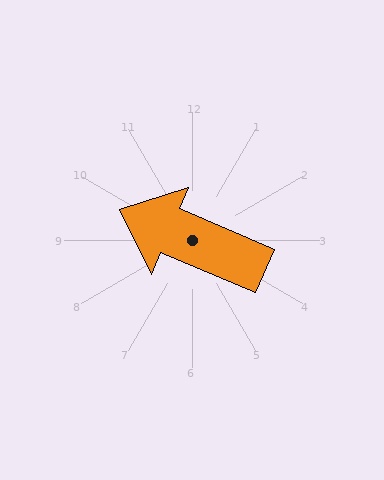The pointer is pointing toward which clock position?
Roughly 10 o'clock.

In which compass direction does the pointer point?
Northwest.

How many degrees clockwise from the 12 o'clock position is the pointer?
Approximately 293 degrees.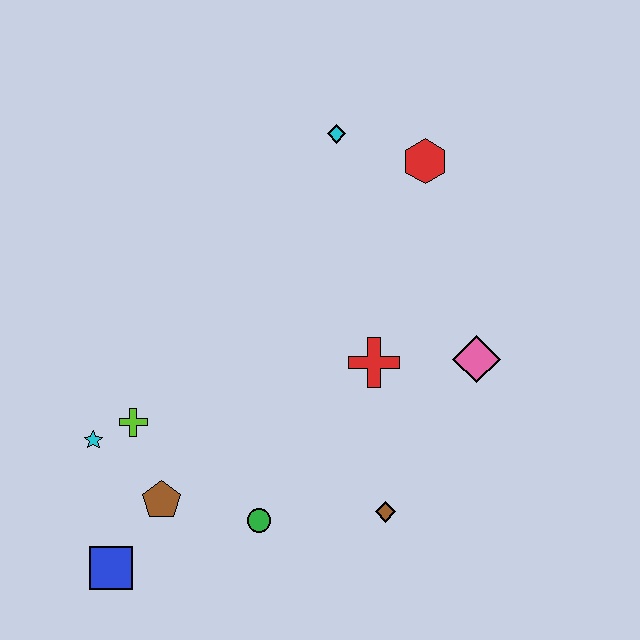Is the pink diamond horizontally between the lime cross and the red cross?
No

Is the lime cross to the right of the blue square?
Yes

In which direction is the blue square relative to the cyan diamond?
The blue square is below the cyan diamond.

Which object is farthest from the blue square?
The red hexagon is farthest from the blue square.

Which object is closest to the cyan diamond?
The red hexagon is closest to the cyan diamond.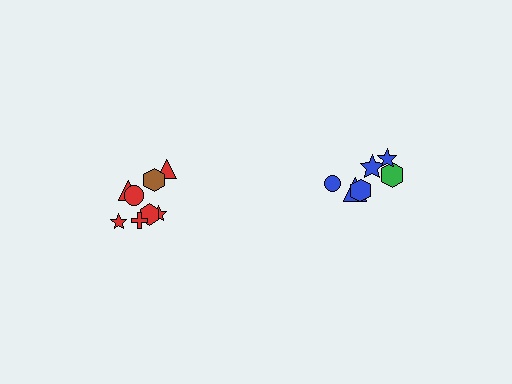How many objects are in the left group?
There are 8 objects.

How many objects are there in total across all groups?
There are 14 objects.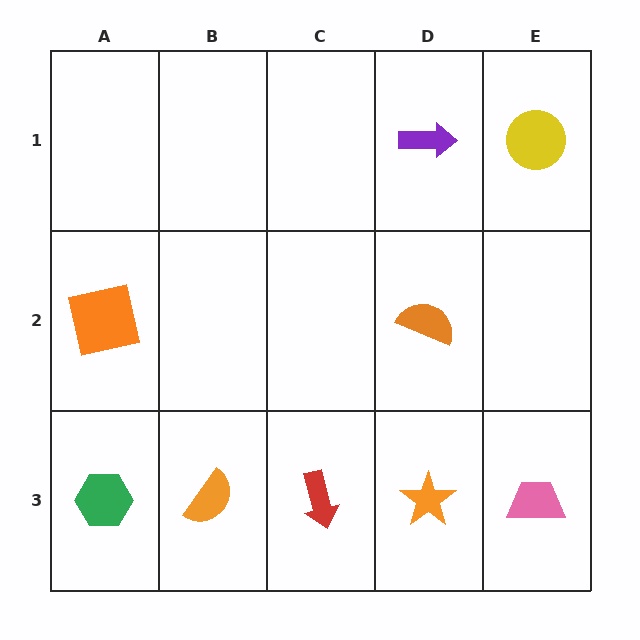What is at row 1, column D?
A purple arrow.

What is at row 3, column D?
An orange star.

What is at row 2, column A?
An orange square.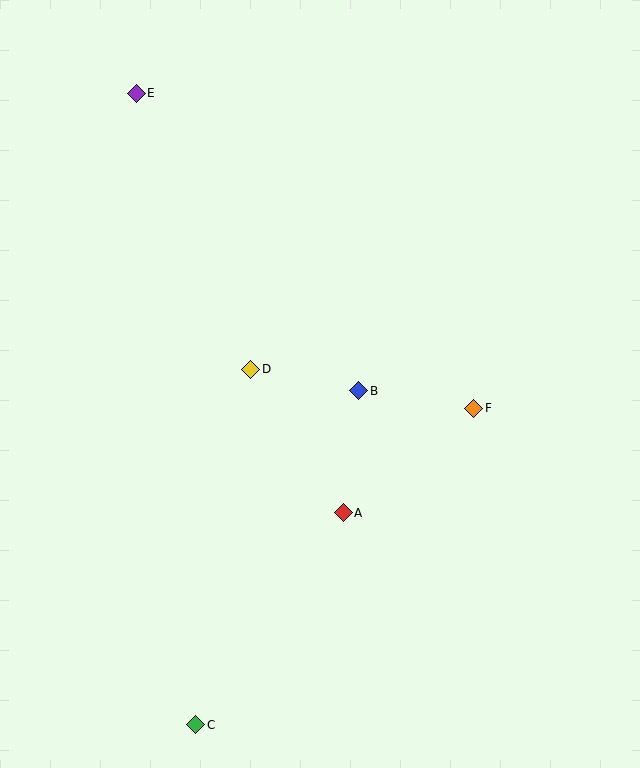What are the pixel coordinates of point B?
Point B is at (359, 391).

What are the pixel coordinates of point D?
Point D is at (251, 369).